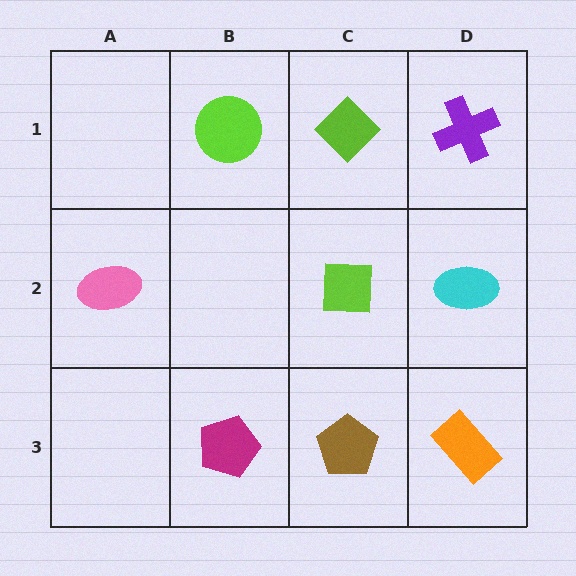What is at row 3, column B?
A magenta pentagon.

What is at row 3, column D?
An orange rectangle.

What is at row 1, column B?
A lime circle.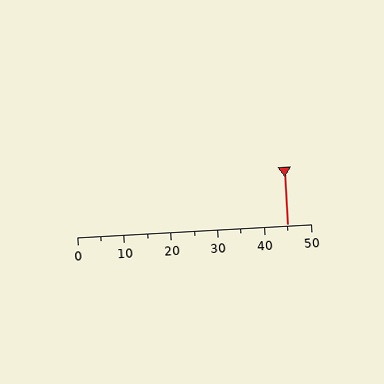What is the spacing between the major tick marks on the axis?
The major ticks are spaced 10 apart.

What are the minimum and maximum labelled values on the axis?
The axis runs from 0 to 50.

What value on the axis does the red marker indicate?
The marker indicates approximately 45.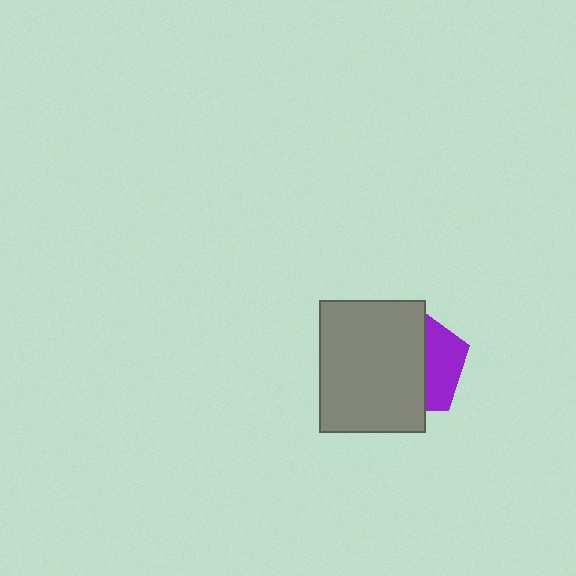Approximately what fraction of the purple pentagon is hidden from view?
Roughly 64% of the purple pentagon is hidden behind the gray rectangle.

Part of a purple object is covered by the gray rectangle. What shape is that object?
It is a pentagon.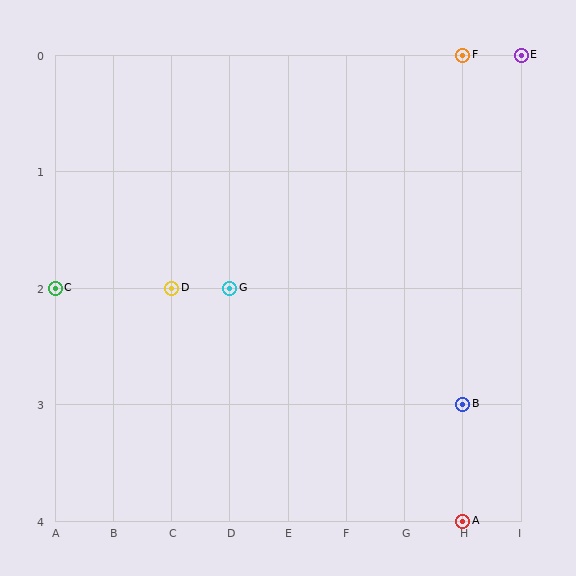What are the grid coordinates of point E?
Point E is at grid coordinates (I, 0).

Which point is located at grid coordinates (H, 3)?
Point B is at (H, 3).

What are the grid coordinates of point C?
Point C is at grid coordinates (A, 2).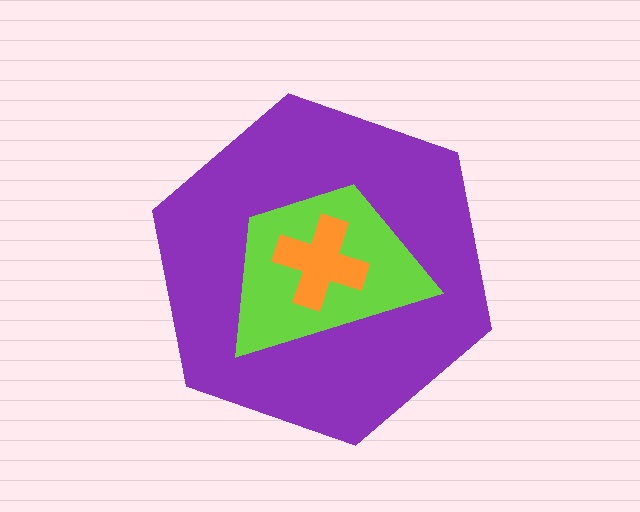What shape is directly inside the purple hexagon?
The lime trapezoid.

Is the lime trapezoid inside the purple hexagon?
Yes.